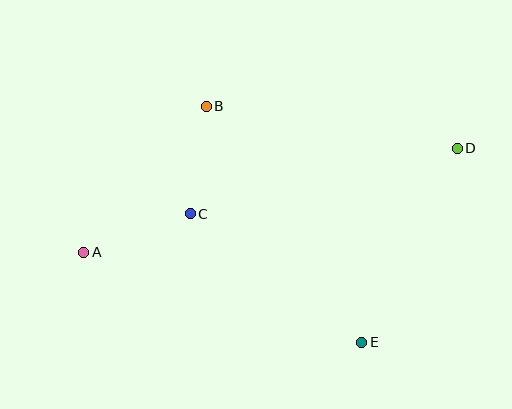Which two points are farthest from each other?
Points A and D are farthest from each other.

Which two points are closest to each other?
Points B and C are closest to each other.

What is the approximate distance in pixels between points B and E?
The distance between B and E is approximately 283 pixels.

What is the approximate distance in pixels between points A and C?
The distance between A and C is approximately 114 pixels.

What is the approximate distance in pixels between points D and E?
The distance between D and E is approximately 216 pixels.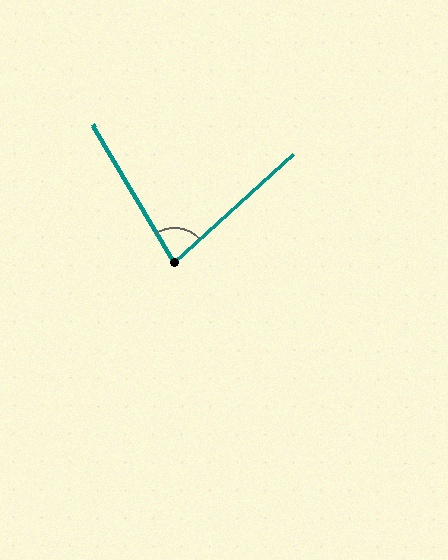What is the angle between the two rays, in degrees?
Approximately 79 degrees.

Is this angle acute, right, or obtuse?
It is acute.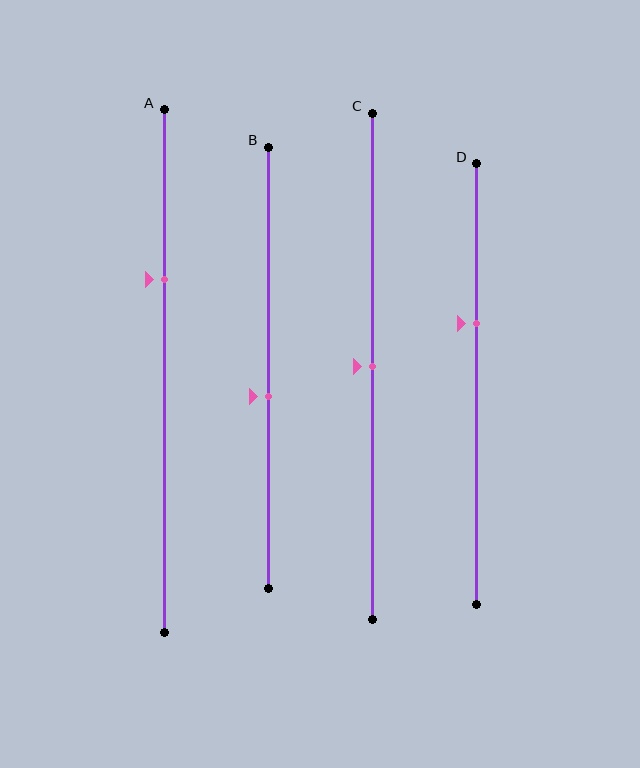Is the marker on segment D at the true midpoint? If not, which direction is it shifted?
No, the marker on segment D is shifted upward by about 14% of the segment length.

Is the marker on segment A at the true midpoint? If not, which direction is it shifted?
No, the marker on segment A is shifted upward by about 17% of the segment length.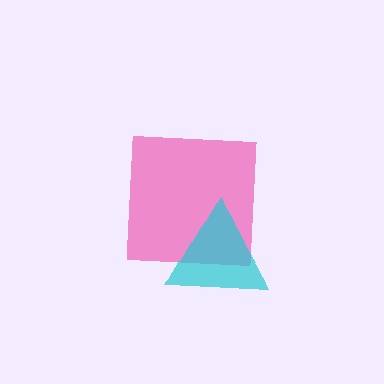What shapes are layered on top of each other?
The layered shapes are: a pink square, a cyan triangle.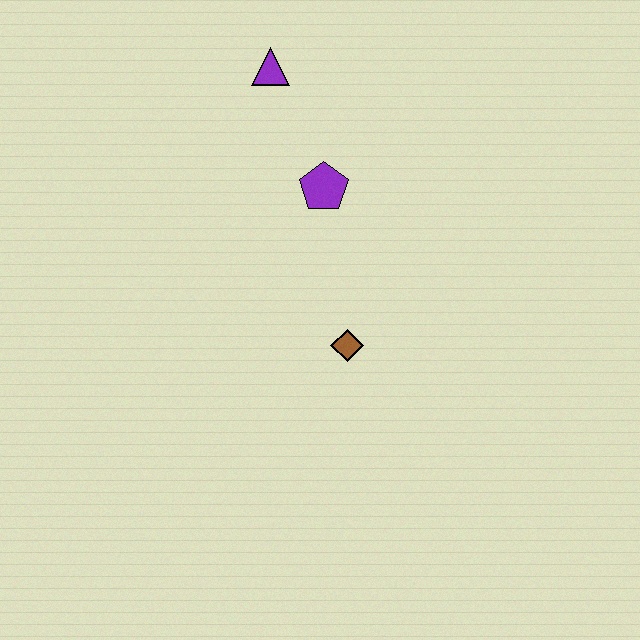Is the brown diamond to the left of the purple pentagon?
No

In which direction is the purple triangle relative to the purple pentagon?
The purple triangle is above the purple pentagon.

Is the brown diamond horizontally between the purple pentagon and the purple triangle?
No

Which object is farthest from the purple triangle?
The brown diamond is farthest from the purple triangle.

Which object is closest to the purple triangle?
The purple pentagon is closest to the purple triangle.